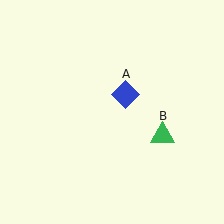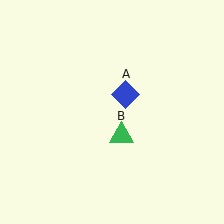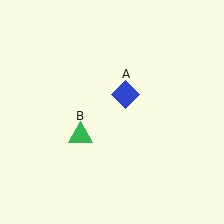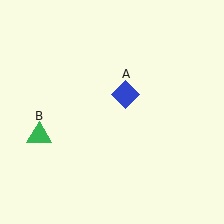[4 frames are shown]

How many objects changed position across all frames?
1 object changed position: green triangle (object B).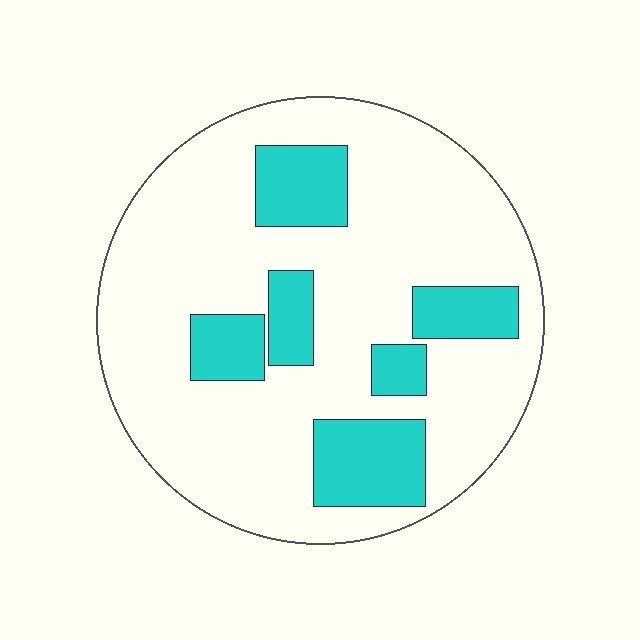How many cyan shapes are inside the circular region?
6.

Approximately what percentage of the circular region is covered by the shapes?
Approximately 20%.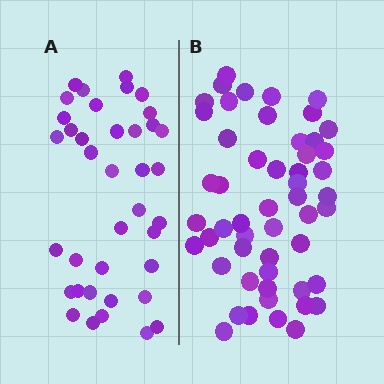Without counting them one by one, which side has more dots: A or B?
Region B (the right region) has more dots.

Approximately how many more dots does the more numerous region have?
Region B has approximately 15 more dots than region A.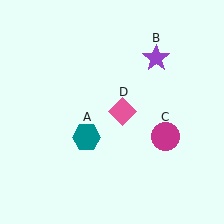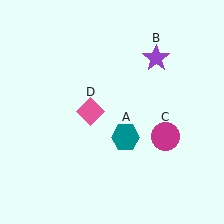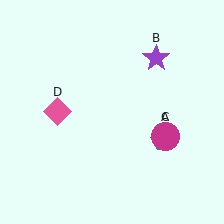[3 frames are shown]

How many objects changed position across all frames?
2 objects changed position: teal hexagon (object A), pink diamond (object D).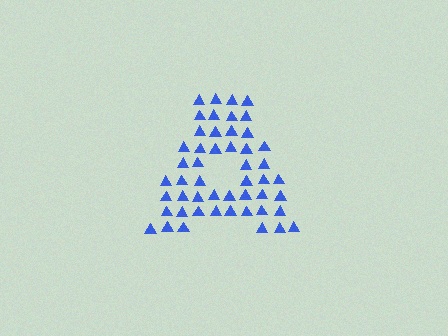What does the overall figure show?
The overall figure shows the letter A.